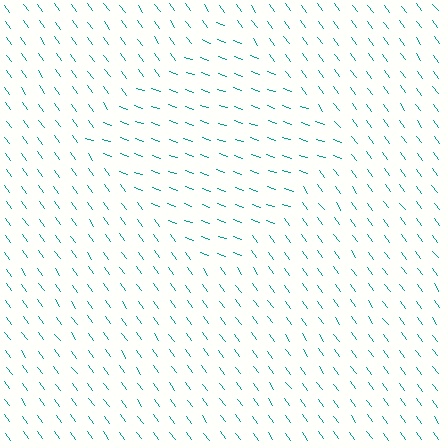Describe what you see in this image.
The image is filled with small teal line segments. A diamond region in the image has lines oriented differently from the surrounding lines, creating a visible texture boundary.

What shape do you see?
I see a diamond.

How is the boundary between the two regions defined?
The boundary is defined purely by a change in line orientation (approximately 35 degrees difference). All lines are the same color and thickness.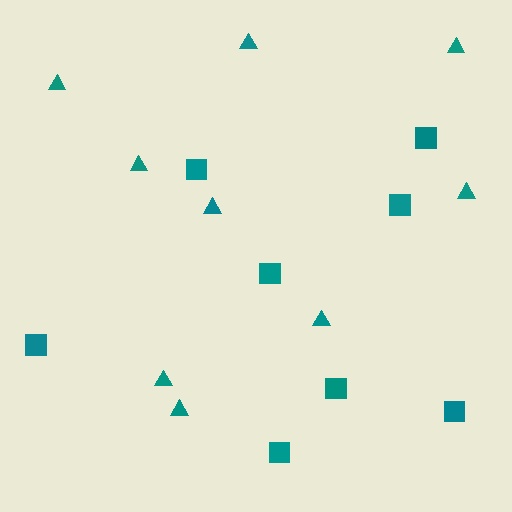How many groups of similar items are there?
There are 2 groups: one group of triangles (9) and one group of squares (8).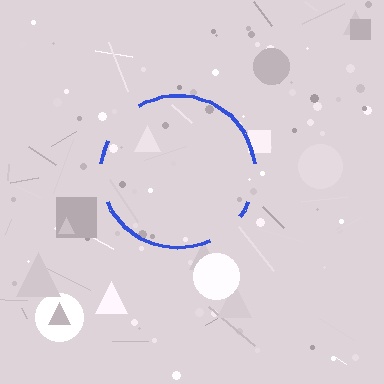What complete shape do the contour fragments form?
The contour fragments form a circle.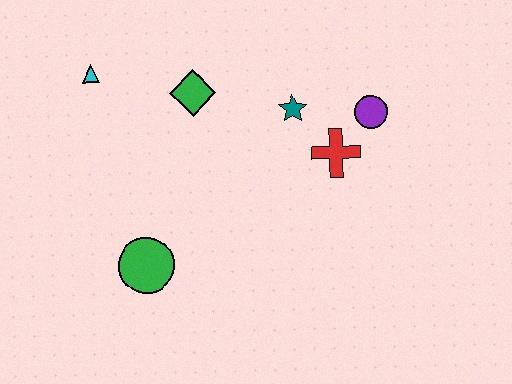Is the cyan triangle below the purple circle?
No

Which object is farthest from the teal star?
The green circle is farthest from the teal star.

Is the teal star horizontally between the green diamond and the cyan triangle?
No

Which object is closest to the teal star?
The red cross is closest to the teal star.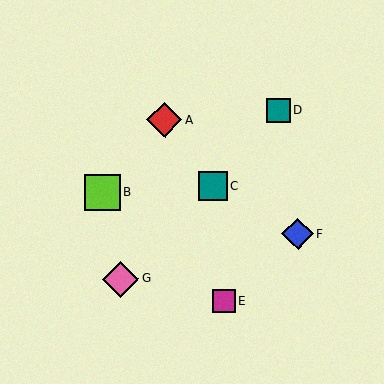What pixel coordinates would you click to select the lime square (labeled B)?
Click at (102, 192) to select the lime square B.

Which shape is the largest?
The pink diamond (labeled G) is the largest.